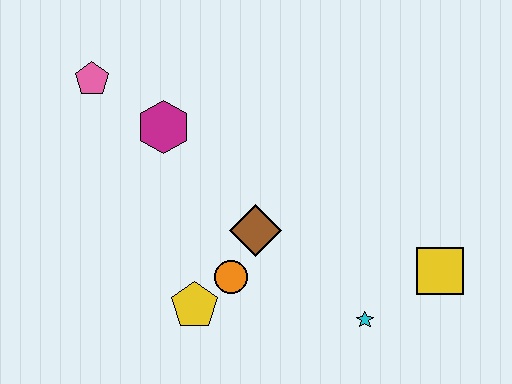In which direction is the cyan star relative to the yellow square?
The cyan star is to the left of the yellow square.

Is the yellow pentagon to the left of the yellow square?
Yes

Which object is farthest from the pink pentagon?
The yellow square is farthest from the pink pentagon.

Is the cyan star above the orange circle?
No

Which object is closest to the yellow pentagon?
The orange circle is closest to the yellow pentagon.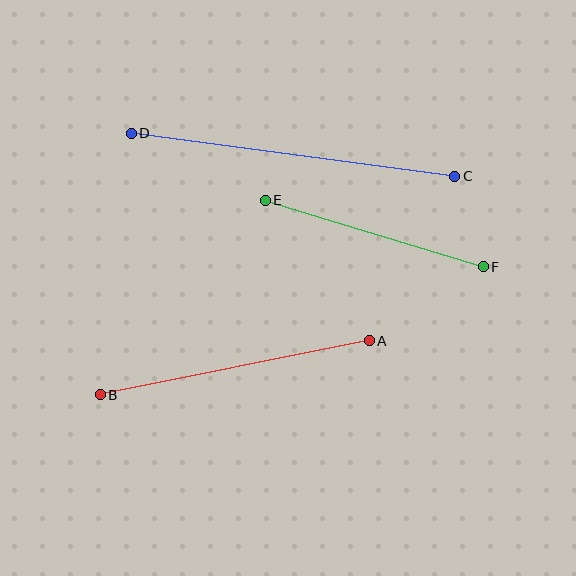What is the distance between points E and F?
The distance is approximately 228 pixels.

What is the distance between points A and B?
The distance is approximately 274 pixels.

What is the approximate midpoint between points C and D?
The midpoint is at approximately (293, 155) pixels.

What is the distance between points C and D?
The distance is approximately 326 pixels.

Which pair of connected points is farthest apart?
Points C and D are farthest apart.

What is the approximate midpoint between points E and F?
The midpoint is at approximately (374, 233) pixels.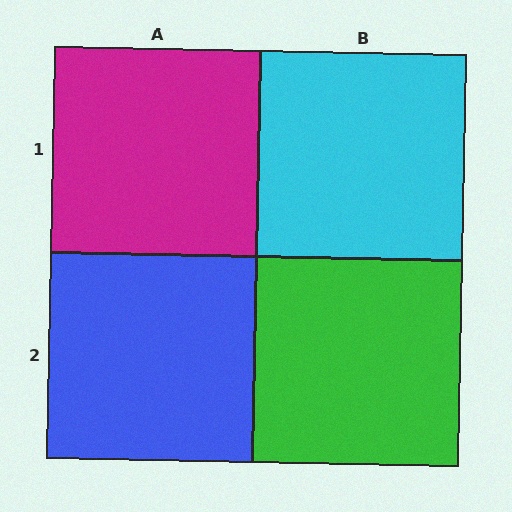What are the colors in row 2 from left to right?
Blue, green.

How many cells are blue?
1 cell is blue.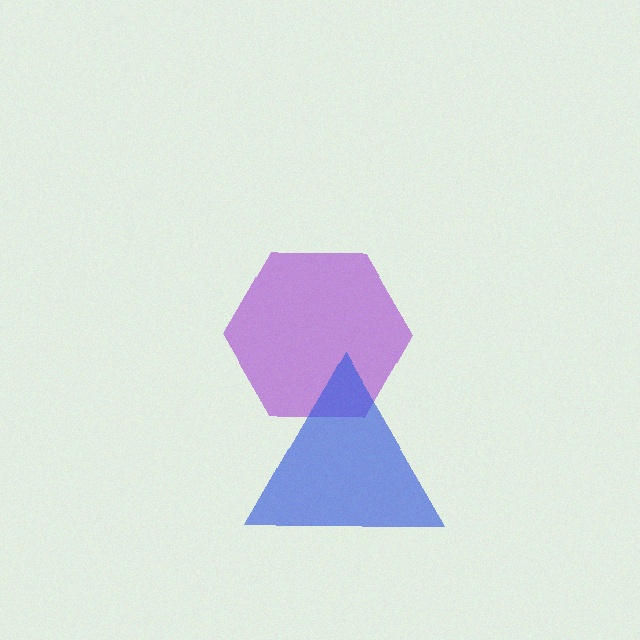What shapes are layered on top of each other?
The layered shapes are: a purple hexagon, a blue triangle.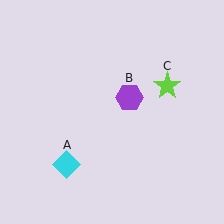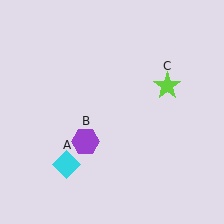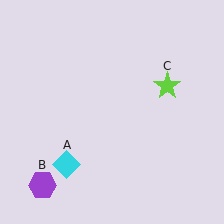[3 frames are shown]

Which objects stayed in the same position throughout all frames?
Cyan diamond (object A) and lime star (object C) remained stationary.